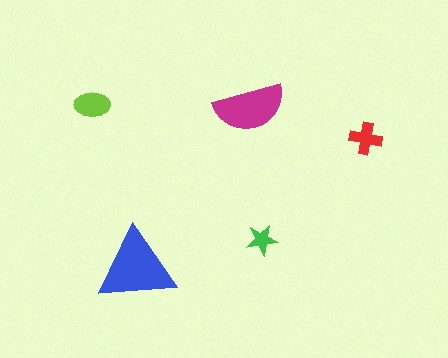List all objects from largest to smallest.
The blue triangle, the magenta semicircle, the lime ellipse, the red cross, the green star.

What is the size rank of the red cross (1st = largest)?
4th.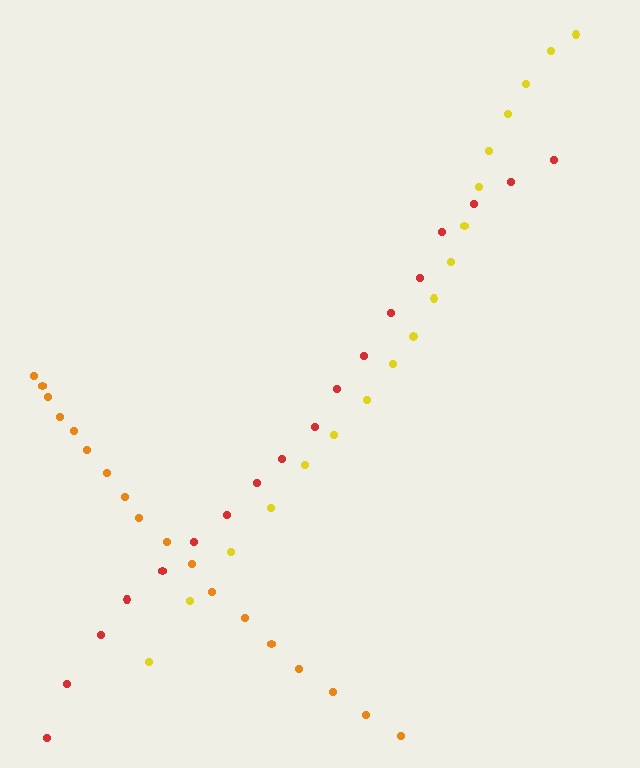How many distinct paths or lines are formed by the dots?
There are 3 distinct paths.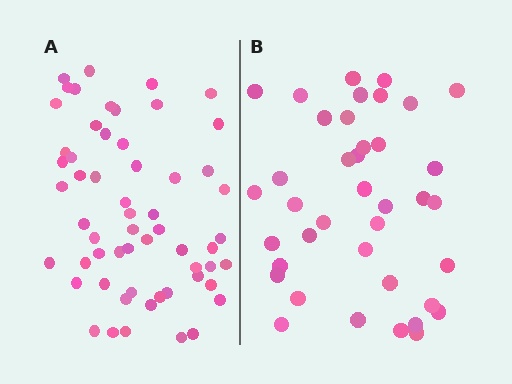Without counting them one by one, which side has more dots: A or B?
Region A (the left region) has more dots.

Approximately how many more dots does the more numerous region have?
Region A has approximately 20 more dots than region B.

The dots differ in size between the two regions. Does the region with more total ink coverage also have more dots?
No. Region B has more total ink coverage because its dots are larger, but region A actually contains more individual dots. Total area can be misleading — the number of items is what matters here.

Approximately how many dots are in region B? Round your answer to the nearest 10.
About 40 dots. (The exact count is 39, which rounds to 40.)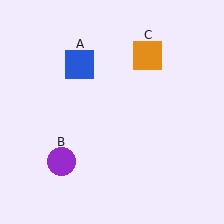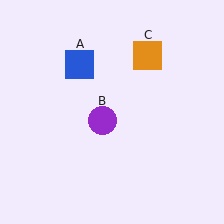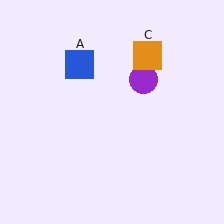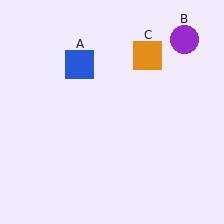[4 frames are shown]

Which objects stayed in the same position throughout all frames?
Blue square (object A) and orange square (object C) remained stationary.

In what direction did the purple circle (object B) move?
The purple circle (object B) moved up and to the right.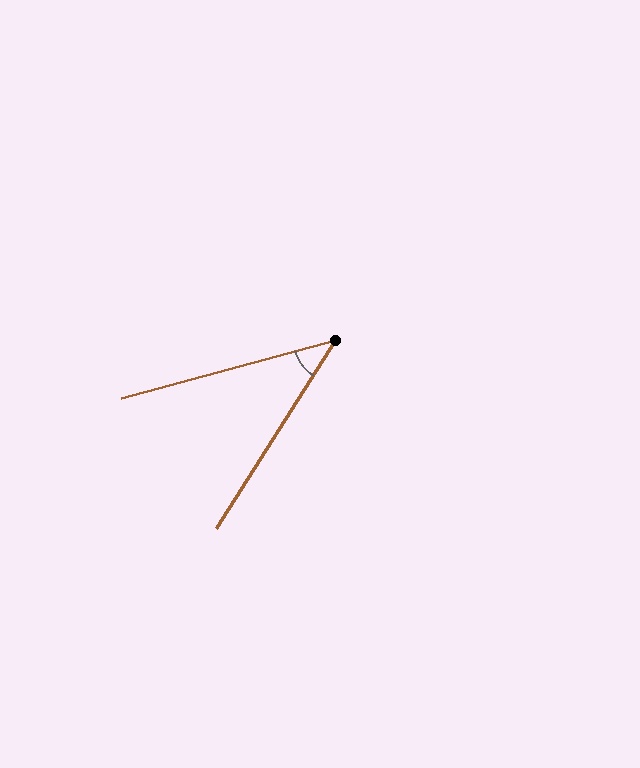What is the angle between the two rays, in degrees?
Approximately 43 degrees.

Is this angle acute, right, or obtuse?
It is acute.